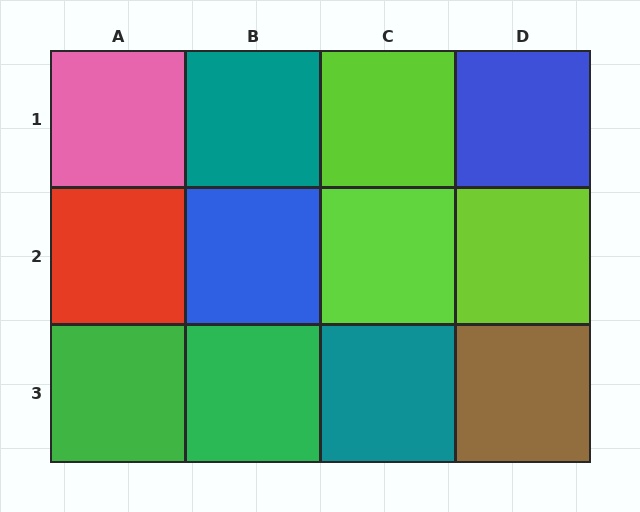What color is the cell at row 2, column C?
Lime.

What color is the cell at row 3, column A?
Green.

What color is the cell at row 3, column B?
Green.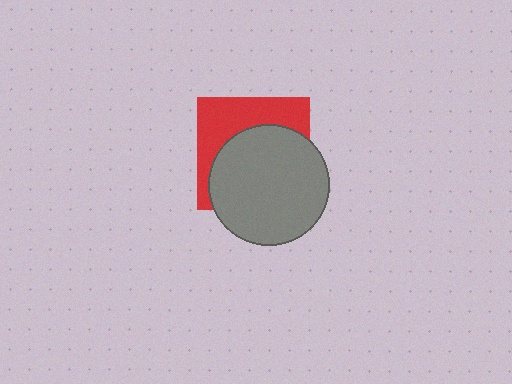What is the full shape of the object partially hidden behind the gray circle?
The partially hidden object is a red square.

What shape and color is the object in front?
The object in front is a gray circle.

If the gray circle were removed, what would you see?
You would see the complete red square.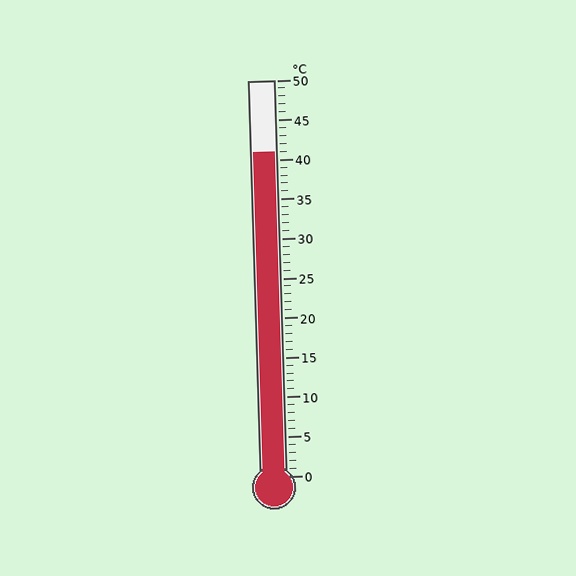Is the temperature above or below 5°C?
The temperature is above 5°C.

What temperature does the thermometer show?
The thermometer shows approximately 41°C.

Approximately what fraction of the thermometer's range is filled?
The thermometer is filled to approximately 80% of its range.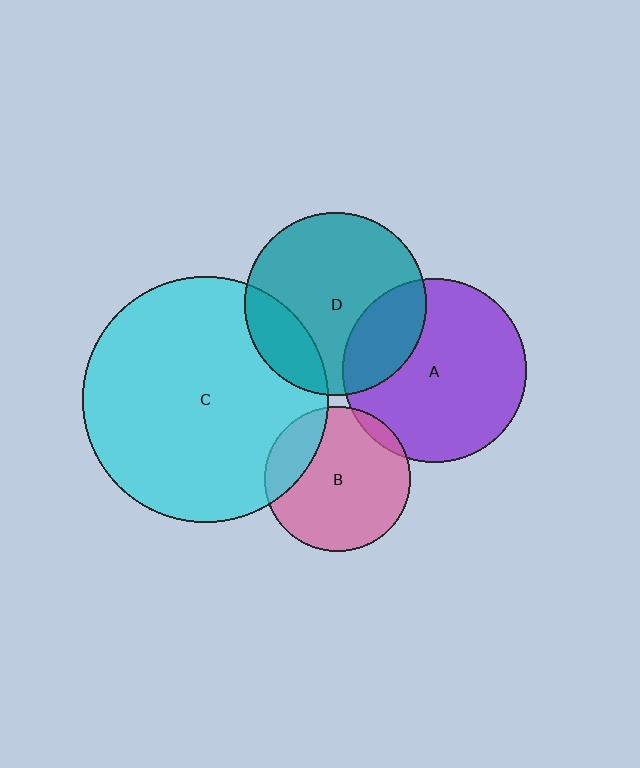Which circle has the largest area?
Circle C (cyan).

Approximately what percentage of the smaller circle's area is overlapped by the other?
Approximately 25%.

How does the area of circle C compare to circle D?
Approximately 1.8 times.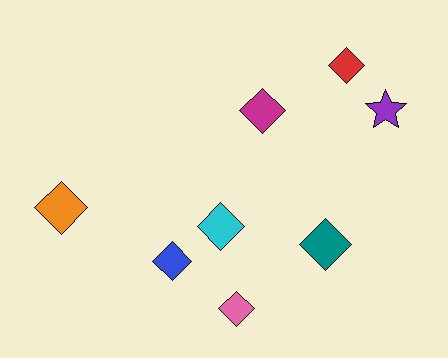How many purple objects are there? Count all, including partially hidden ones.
There is 1 purple object.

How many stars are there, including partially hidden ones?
There is 1 star.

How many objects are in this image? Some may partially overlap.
There are 8 objects.